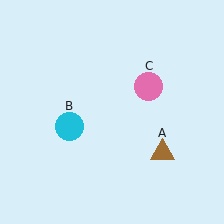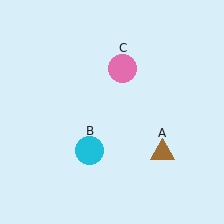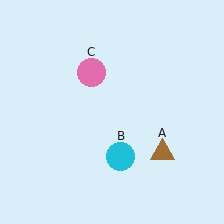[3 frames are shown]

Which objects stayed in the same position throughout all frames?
Brown triangle (object A) remained stationary.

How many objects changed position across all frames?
2 objects changed position: cyan circle (object B), pink circle (object C).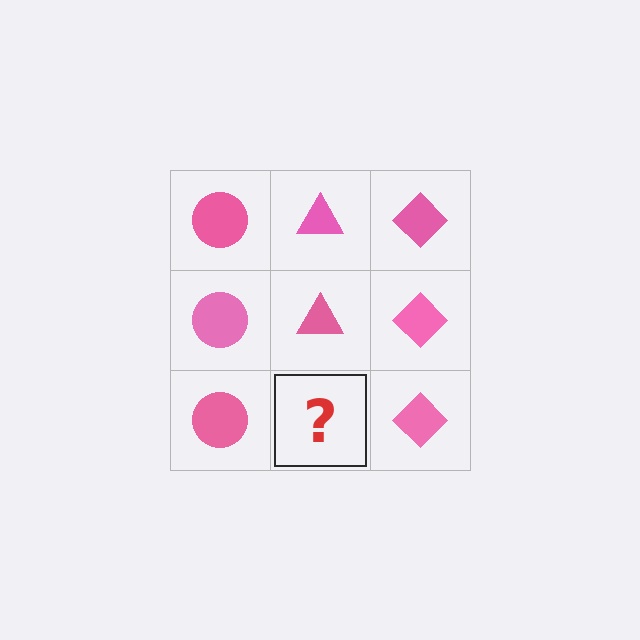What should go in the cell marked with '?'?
The missing cell should contain a pink triangle.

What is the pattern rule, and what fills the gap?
The rule is that each column has a consistent shape. The gap should be filled with a pink triangle.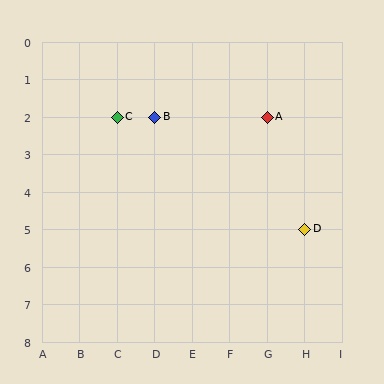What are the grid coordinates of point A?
Point A is at grid coordinates (G, 2).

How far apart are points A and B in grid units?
Points A and B are 3 columns apart.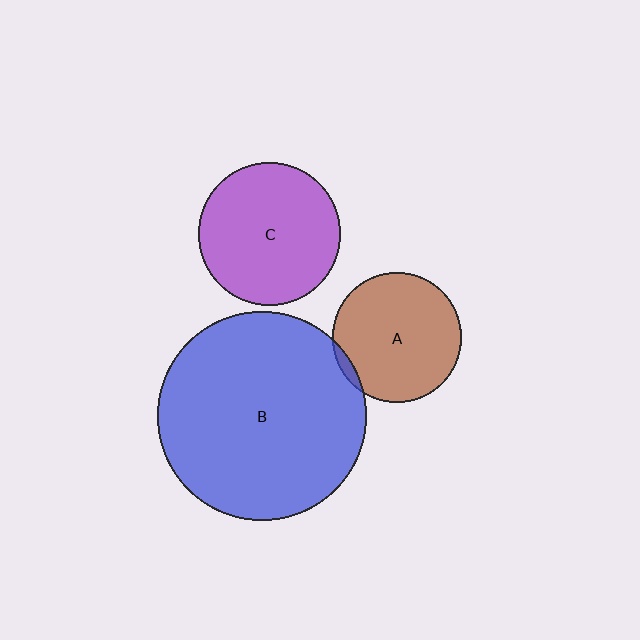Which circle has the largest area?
Circle B (blue).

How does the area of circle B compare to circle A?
Approximately 2.6 times.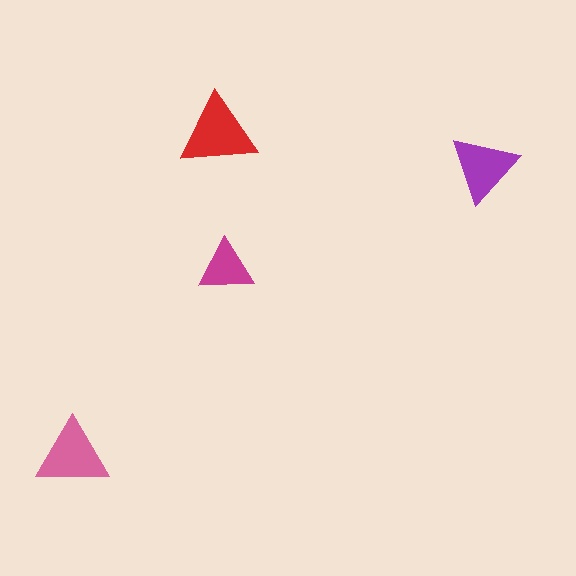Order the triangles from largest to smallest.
the red one, the pink one, the purple one, the magenta one.